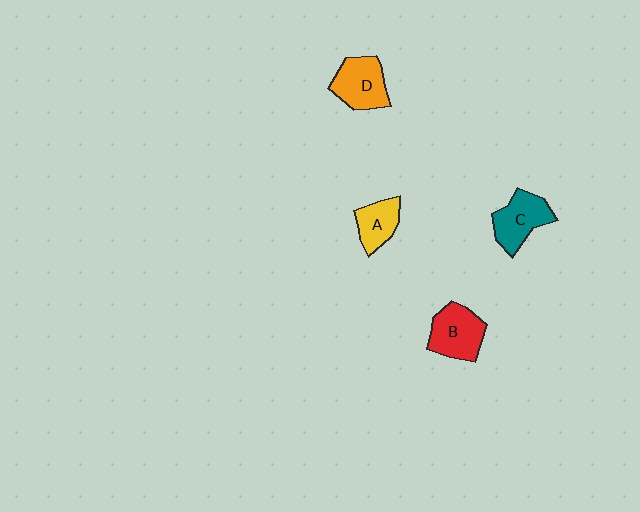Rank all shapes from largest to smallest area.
From largest to smallest: B (red), D (orange), C (teal), A (yellow).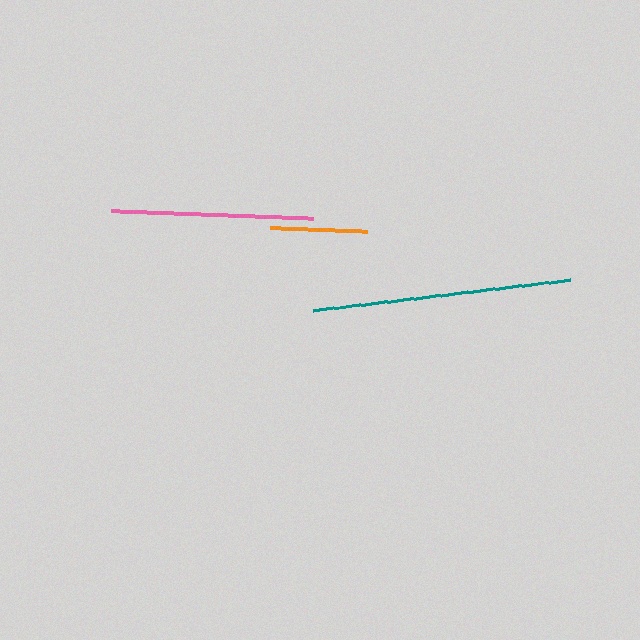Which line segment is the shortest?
The orange line is the shortest at approximately 97 pixels.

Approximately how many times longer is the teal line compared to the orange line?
The teal line is approximately 2.7 times the length of the orange line.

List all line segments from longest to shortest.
From longest to shortest: teal, pink, orange.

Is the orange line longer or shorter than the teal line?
The teal line is longer than the orange line.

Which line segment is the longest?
The teal line is the longest at approximately 258 pixels.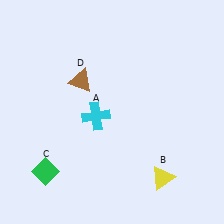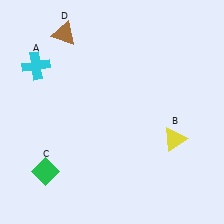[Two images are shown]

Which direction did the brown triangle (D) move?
The brown triangle (D) moved up.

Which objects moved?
The objects that moved are: the cyan cross (A), the yellow triangle (B), the brown triangle (D).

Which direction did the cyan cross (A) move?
The cyan cross (A) moved left.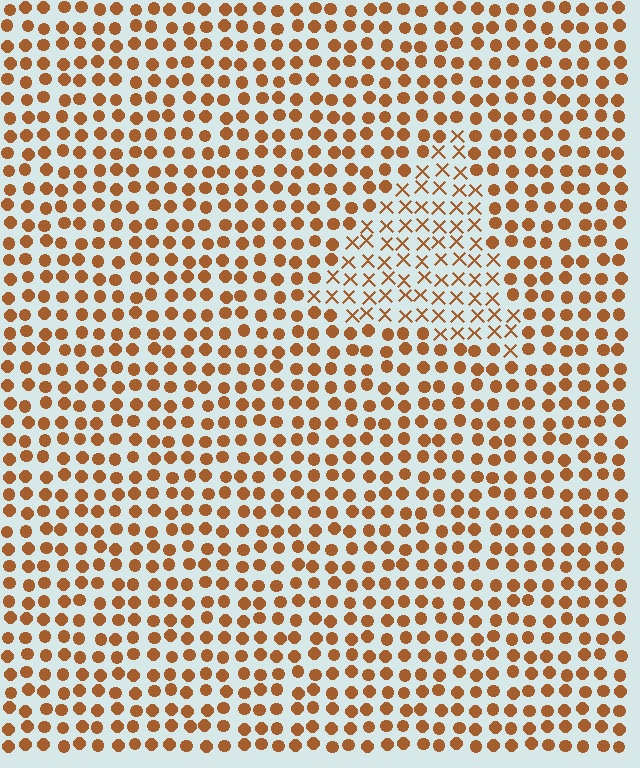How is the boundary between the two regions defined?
The boundary is defined by a change in element shape: X marks inside vs. circles outside. All elements share the same color and spacing.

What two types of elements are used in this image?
The image uses X marks inside the triangle region and circles outside it.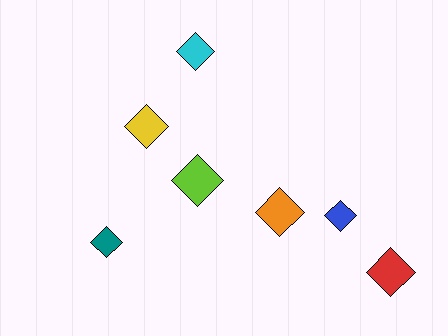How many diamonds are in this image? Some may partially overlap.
There are 7 diamonds.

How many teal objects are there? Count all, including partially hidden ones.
There is 1 teal object.